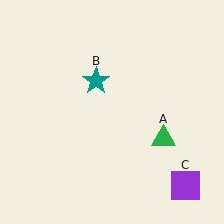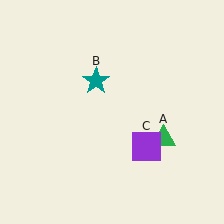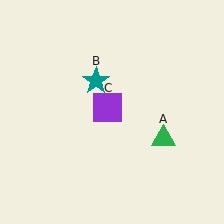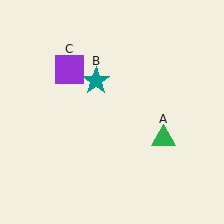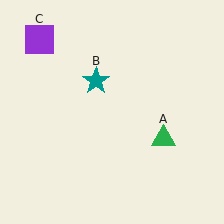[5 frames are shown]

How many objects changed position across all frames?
1 object changed position: purple square (object C).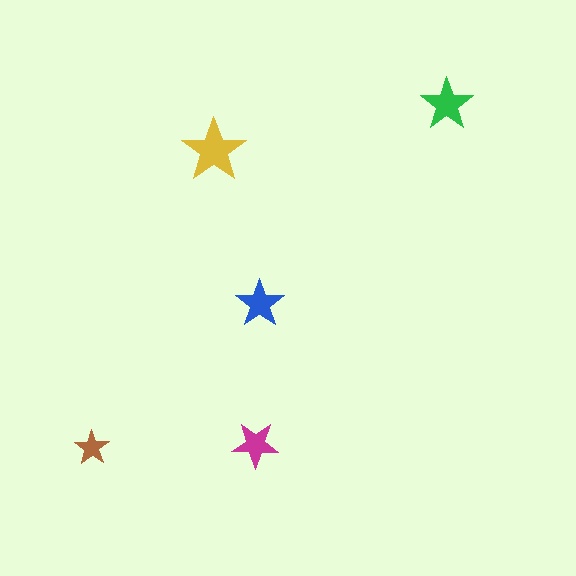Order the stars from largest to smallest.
the yellow one, the green one, the blue one, the magenta one, the brown one.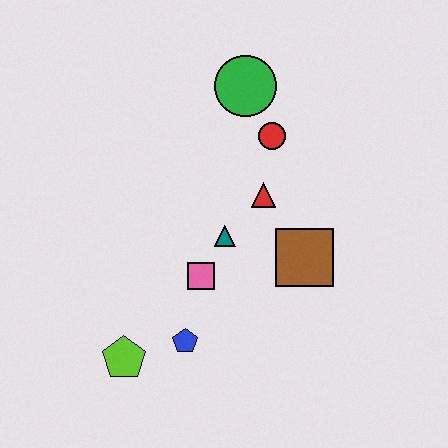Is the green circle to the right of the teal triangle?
Yes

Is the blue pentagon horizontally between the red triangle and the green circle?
No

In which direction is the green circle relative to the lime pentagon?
The green circle is above the lime pentagon.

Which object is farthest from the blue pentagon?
The green circle is farthest from the blue pentagon.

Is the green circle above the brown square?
Yes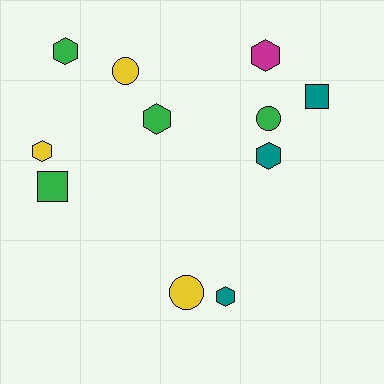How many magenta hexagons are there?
There is 1 magenta hexagon.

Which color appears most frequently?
Green, with 4 objects.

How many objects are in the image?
There are 11 objects.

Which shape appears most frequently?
Hexagon, with 6 objects.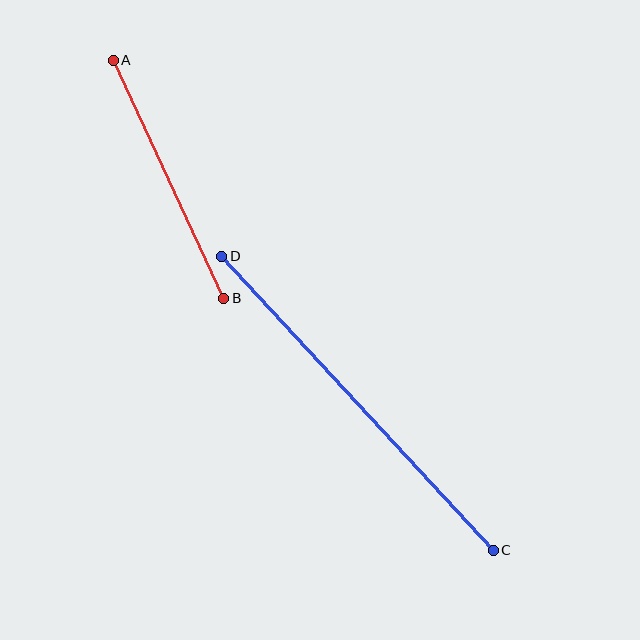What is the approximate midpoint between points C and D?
The midpoint is at approximately (358, 403) pixels.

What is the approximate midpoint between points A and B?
The midpoint is at approximately (168, 179) pixels.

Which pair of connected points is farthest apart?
Points C and D are farthest apart.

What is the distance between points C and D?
The distance is approximately 400 pixels.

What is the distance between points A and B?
The distance is approximately 262 pixels.